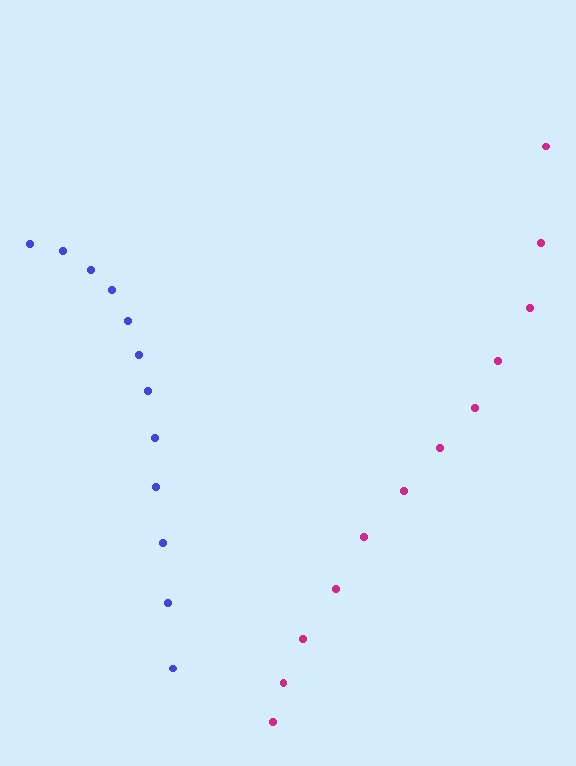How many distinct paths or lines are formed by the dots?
There are 2 distinct paths.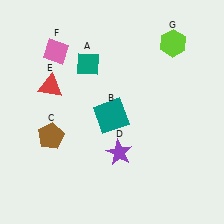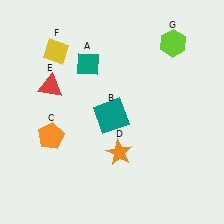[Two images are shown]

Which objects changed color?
C changed from brown to orange. D changed from purple to orange. F changed from pink to yellow.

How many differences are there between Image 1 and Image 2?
There are 3 differences between the two images.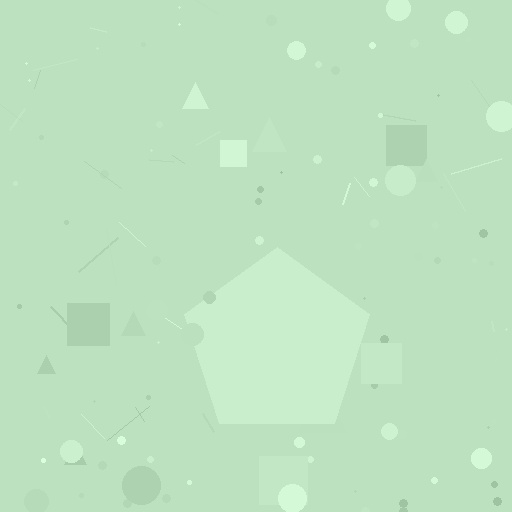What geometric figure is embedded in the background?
A pentagon is embedded in the background.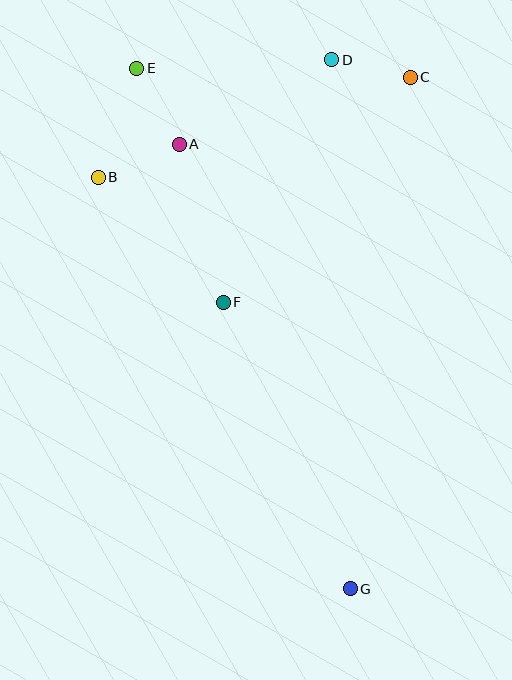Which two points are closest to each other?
Points C and D are closest to each other.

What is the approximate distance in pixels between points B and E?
The distance between B and E is approximately 115 pixels.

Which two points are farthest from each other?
Points E and G are farthest from each other.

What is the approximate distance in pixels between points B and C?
The distance between B and C is approximately 327 pixels.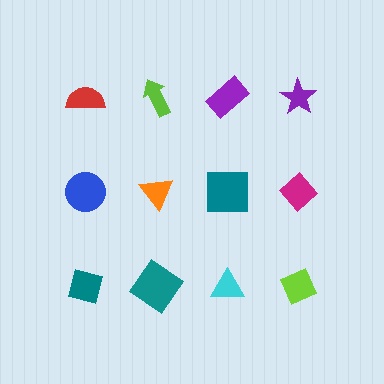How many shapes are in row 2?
4 shapes.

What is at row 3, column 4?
A lime diamond.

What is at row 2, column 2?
An orange triangle.